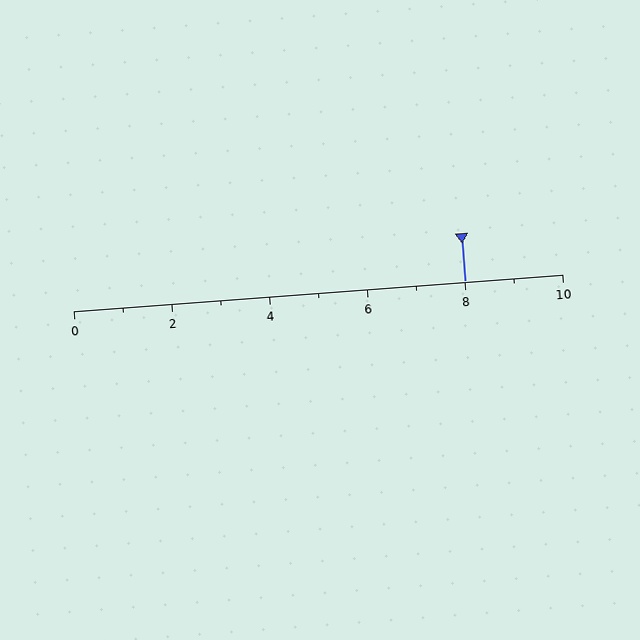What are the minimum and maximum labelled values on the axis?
The axis runs from 0 to 10.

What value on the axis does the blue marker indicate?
The marker indicates approximately 8.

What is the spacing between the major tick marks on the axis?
The major ticks are spaced 2 apart.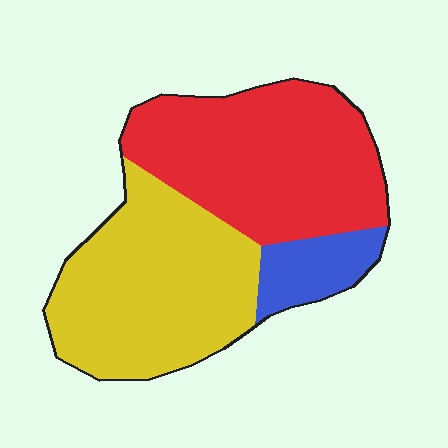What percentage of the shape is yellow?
Yellow covers 44% of the shape.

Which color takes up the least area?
Blue, at roughly 10%.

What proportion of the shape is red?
Red covers around 45% of the shape.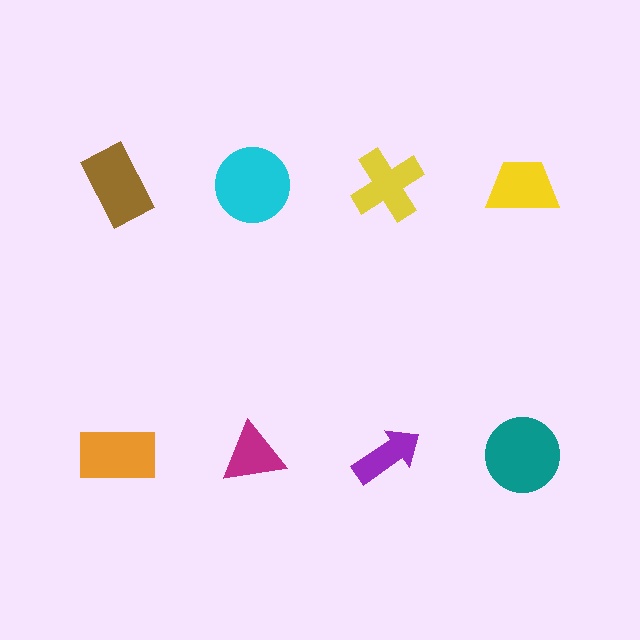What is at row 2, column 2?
A magenta triangle.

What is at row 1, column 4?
A yellow trapezoid.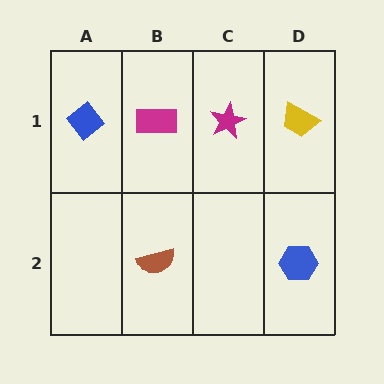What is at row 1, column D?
A yellow trapezoid.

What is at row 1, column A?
A blue diamond.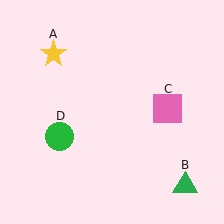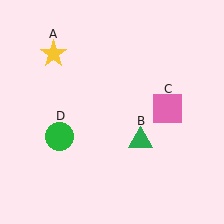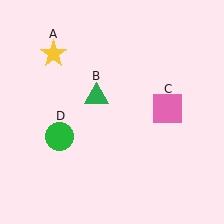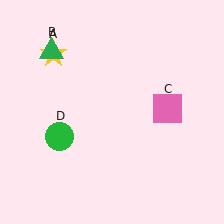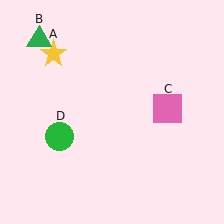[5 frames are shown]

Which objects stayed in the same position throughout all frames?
Yellow star (object A) and pink square (object C) and green circle (object D) remained stationary.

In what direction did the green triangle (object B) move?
The green triangle (object B) moved up and to the left.